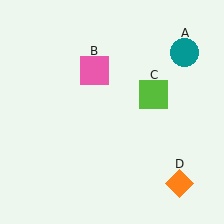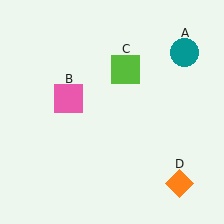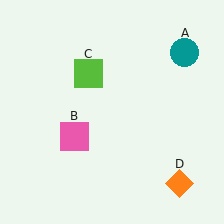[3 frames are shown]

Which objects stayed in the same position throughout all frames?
Teal circle (object A) and orange diamond (object D) remained stationary.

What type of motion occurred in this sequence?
The pink square (object B), lime square (object C) rotated counterclockwise around the center of the scene.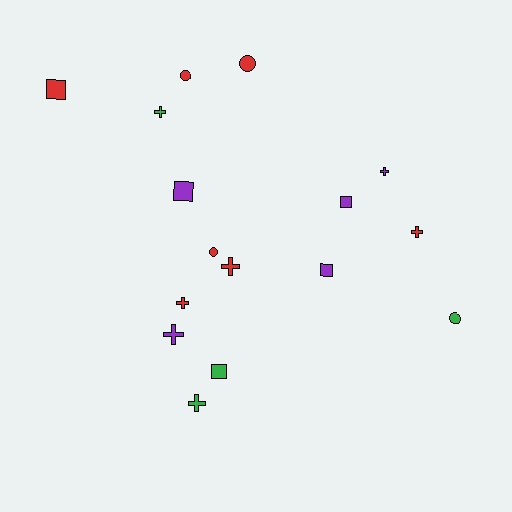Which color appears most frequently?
Red, with 7 objects.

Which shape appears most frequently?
Cross, with 7 objects.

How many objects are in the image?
There are 16 objects.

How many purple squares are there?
There are 3 purple squares.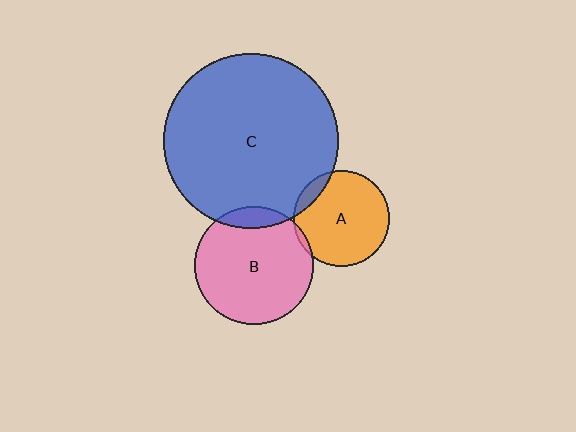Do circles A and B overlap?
Yes.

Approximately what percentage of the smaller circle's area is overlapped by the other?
Approximately 5%.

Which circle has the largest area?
Circle C (blue).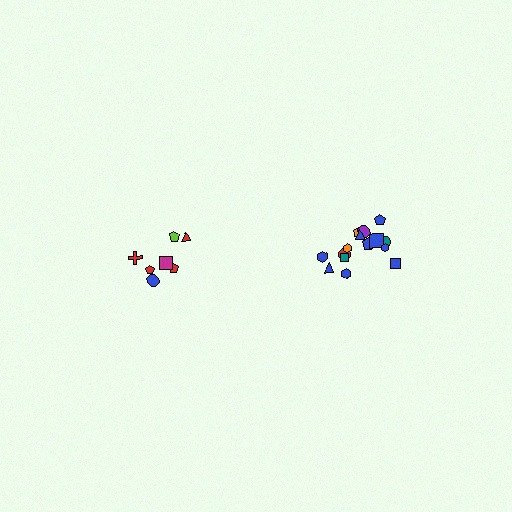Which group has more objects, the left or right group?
The right group.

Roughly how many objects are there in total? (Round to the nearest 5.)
Roughly 20 objects in total.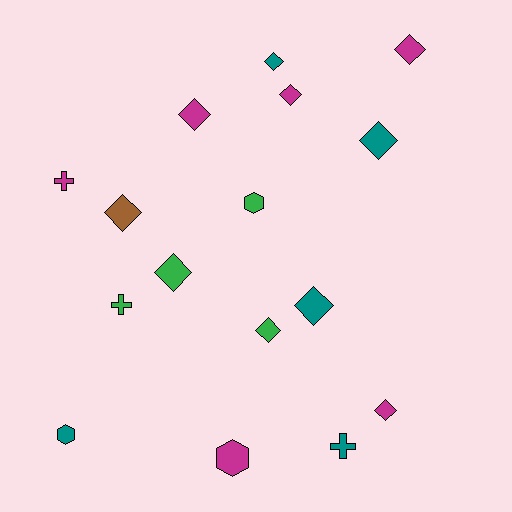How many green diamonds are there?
There are 2 green diamonds.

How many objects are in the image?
There are 16 objects.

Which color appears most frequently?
Magenta, with 6 objects.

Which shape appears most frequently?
Diamond, with 10 objects.